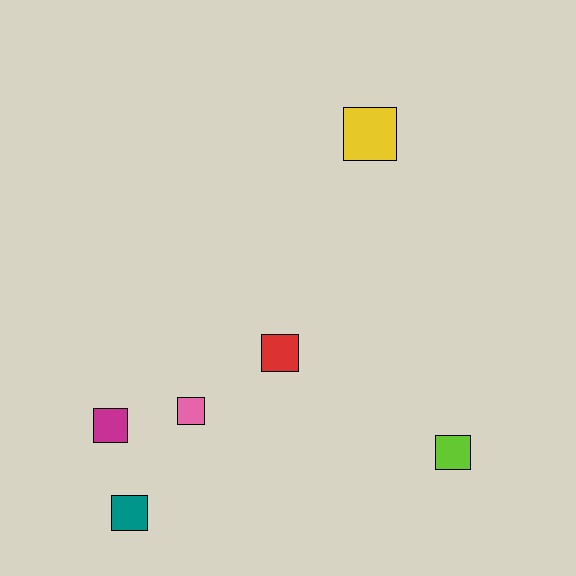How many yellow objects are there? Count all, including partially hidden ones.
There is 1 yellow object.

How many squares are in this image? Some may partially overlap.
There are 6 squares.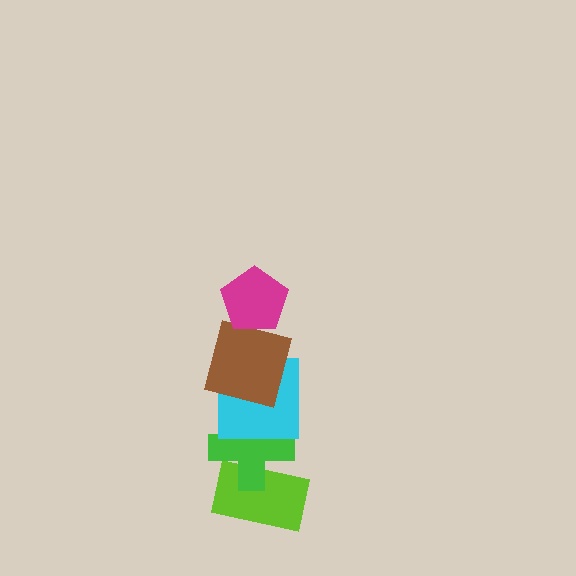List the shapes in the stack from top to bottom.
From top to bottom: the magenta pentagon, the brown square, the cyan square, the green cross, the lime rectangle.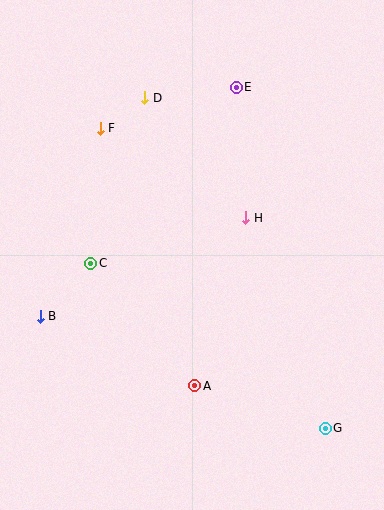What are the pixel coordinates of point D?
Point D is at (145, 98).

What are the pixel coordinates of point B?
Point B is at (40, 316).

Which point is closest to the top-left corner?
Point F is closest to the top-left corner.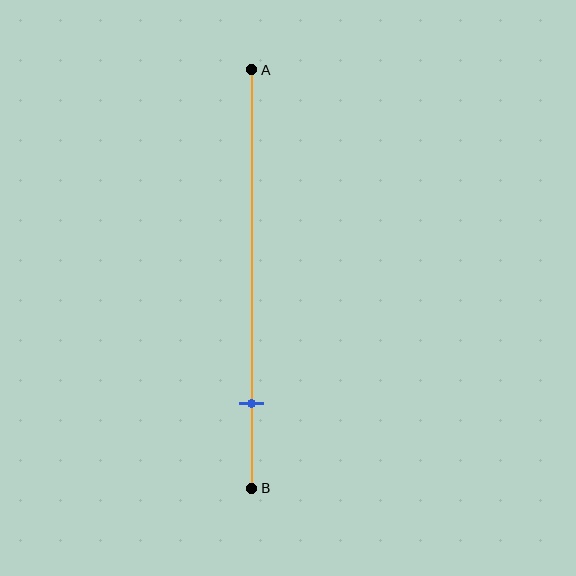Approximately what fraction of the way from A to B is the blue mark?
The blue mark is approximately 80% of the way from A to B.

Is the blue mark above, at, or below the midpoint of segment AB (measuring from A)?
The blue mark is below the midpoint of segment AB.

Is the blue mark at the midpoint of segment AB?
No, the mark is at about 80% from A, not at the 50% midpoint.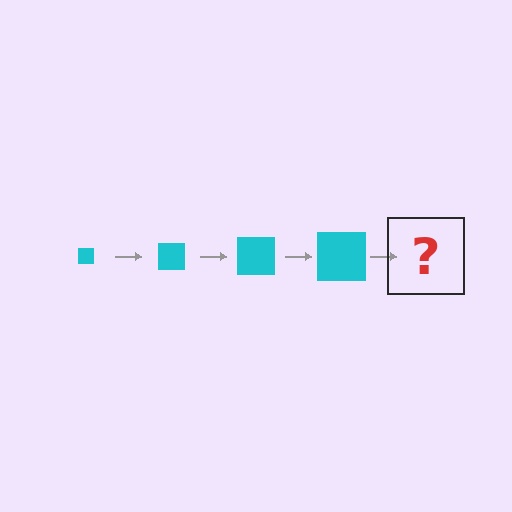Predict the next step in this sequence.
The next step is a cyan square, larger than the previous one.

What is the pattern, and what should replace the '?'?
The pattern is that the square gets progressively larger each step. The '?' should be a cyan square, larger than the previous one.